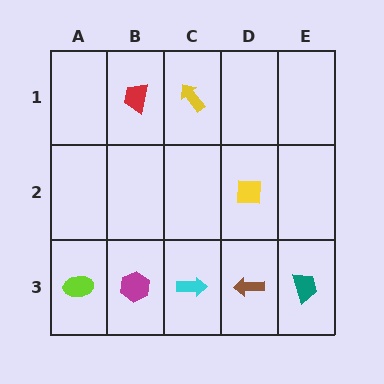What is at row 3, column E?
A teal trapezoid.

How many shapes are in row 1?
2 shapes.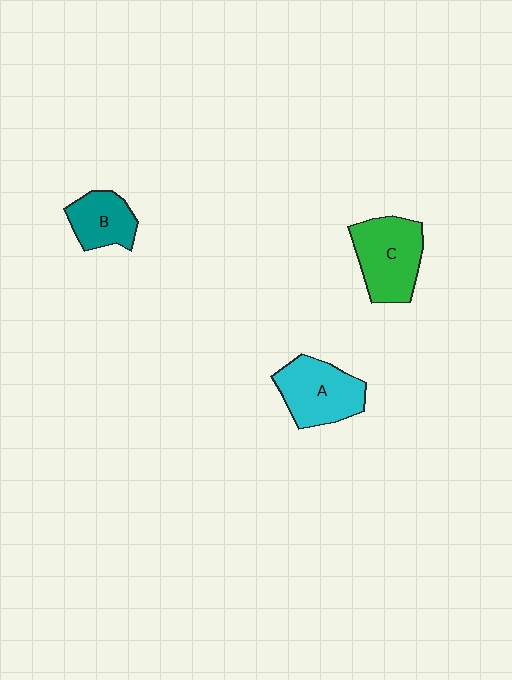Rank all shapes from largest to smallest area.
From largest to smallest: C (green), A (cyan), B (teal).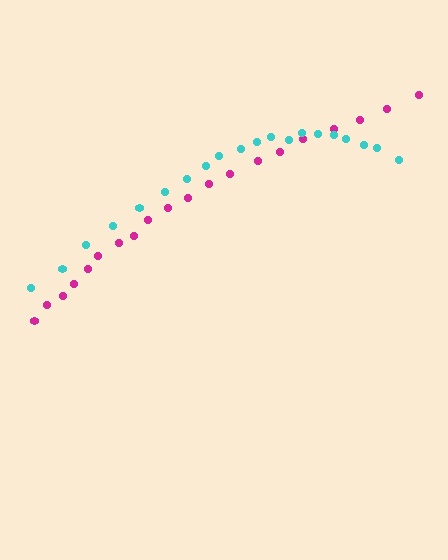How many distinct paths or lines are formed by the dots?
There are 2 distinct paths.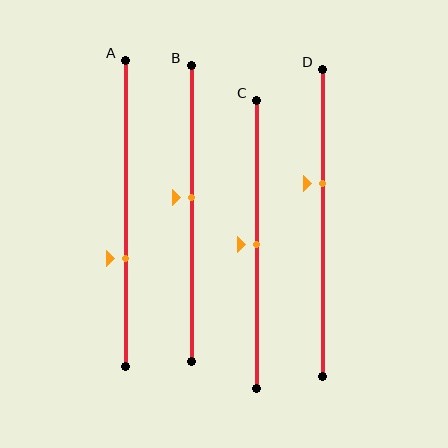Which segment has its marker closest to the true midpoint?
Segment C has its marker closest to the true midpoint.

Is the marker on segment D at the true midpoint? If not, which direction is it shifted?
No, the marker on segment D is shifted upward by about 13% of the segment length.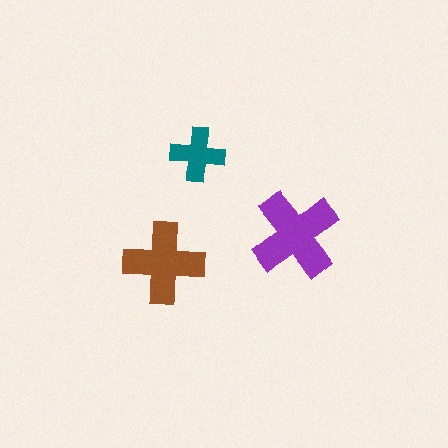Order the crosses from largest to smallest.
the purple one, the brown one, the teal one.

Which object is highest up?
The teal cross is topmost.